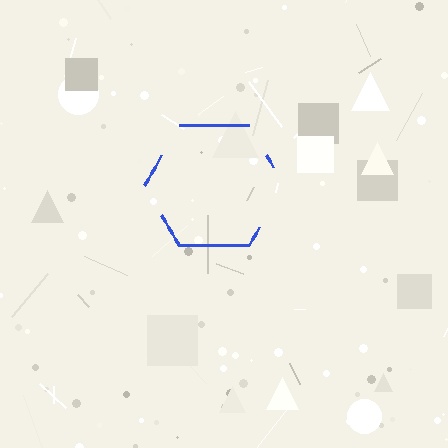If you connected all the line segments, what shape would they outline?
They would outline a hexagon.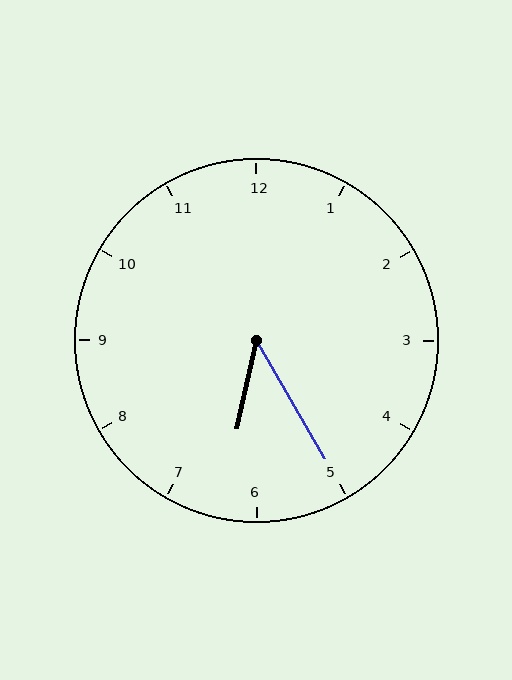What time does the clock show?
6:25.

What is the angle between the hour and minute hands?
Approximately 42 degrees.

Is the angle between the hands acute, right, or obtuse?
It is acute.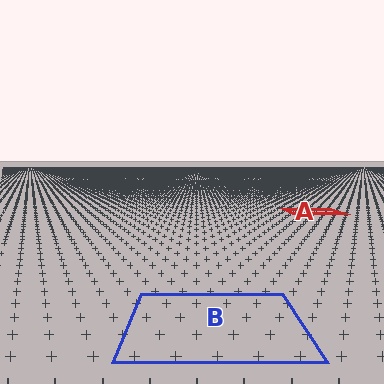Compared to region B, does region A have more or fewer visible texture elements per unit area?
Region A has more texture elements per unit area — they are packed more densely because it is farther away.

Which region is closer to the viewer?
Region B is closer. The texture elements there are larger and more spread out.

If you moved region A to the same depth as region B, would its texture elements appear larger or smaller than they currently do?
They would appear larger. At a closer depth, the same texture elements are projected at a bigger on-screen size.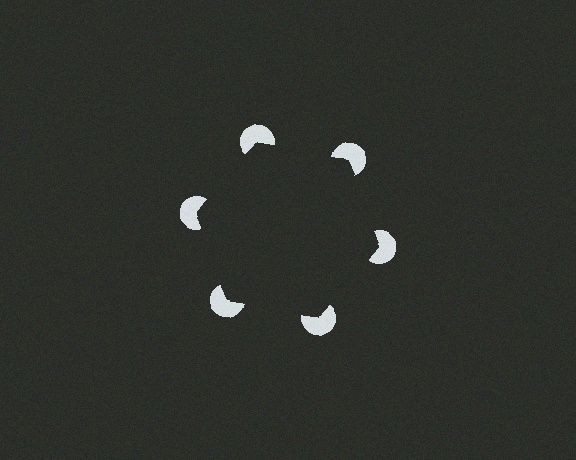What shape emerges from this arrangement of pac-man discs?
An illusory hexagon — its edges are inferred from the aligned wedge cuts in the pac-man discs, not physically drawn.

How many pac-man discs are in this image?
There are 6 — one at each vertex of the illusory hexagon.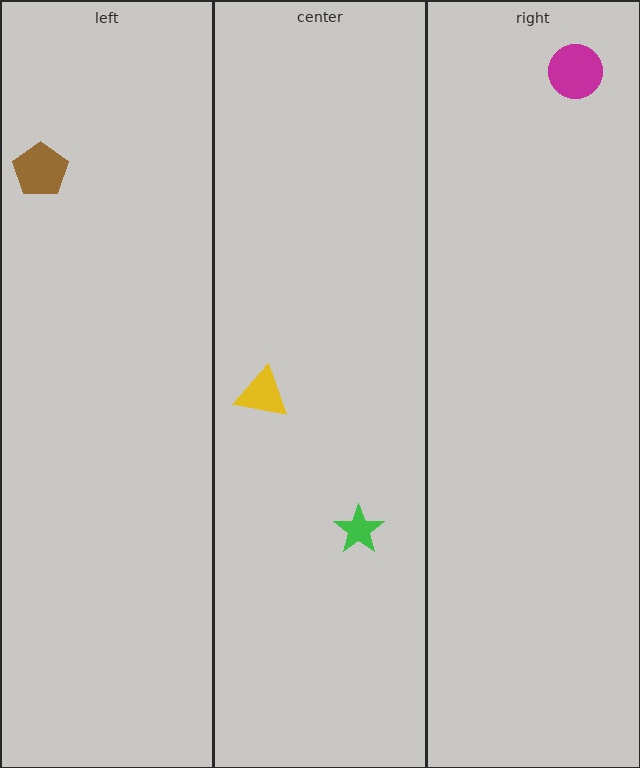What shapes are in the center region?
The yellow triangle, the green star.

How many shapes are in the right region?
1.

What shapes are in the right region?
The magenta circle.